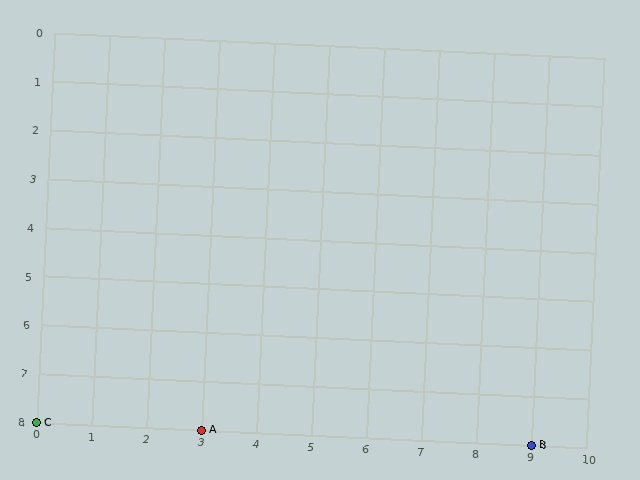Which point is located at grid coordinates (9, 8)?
Point B is at (9, 8).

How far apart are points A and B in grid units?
Points A and B are 6 columns apart.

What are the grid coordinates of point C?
Point C is at grid coordinates (0, 8).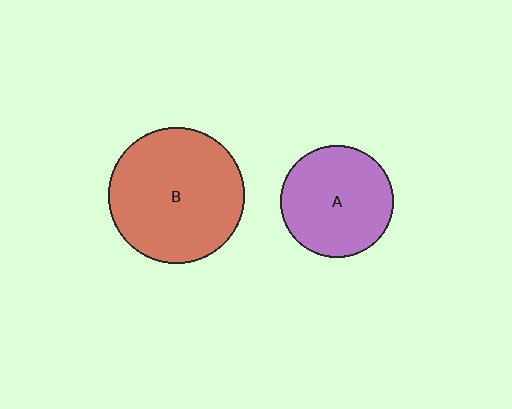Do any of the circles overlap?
No, none of the circles overlap.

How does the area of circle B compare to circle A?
Approximately 1.4 times.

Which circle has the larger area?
Circle B (red).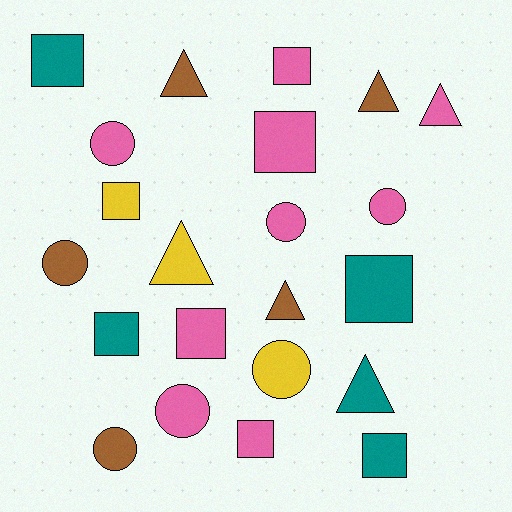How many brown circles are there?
There are 2 brown circles.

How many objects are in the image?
There are 22 objects.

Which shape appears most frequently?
Square, with 9 objects.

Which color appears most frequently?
Pink, with 9 objects.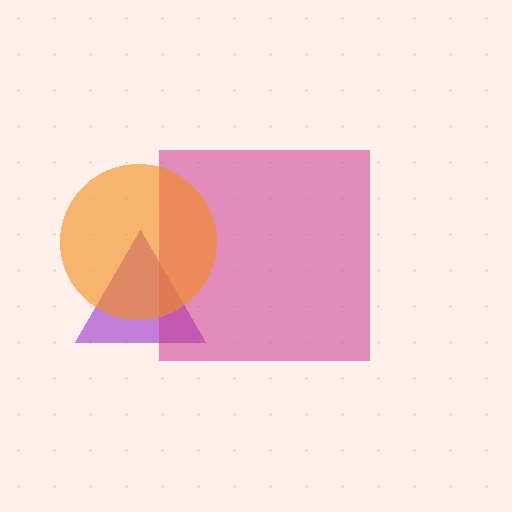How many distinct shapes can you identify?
There are 3 distinct shapes: a purple triangle, a magenta square, an orange circle.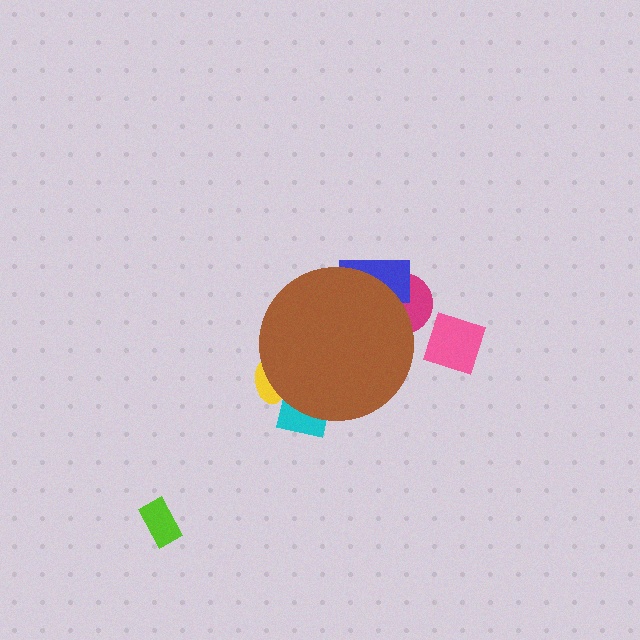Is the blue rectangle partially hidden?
Yes, the blue rectangle is partially hidden behind the brown circle.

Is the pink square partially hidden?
No, the pink square is fully visible.